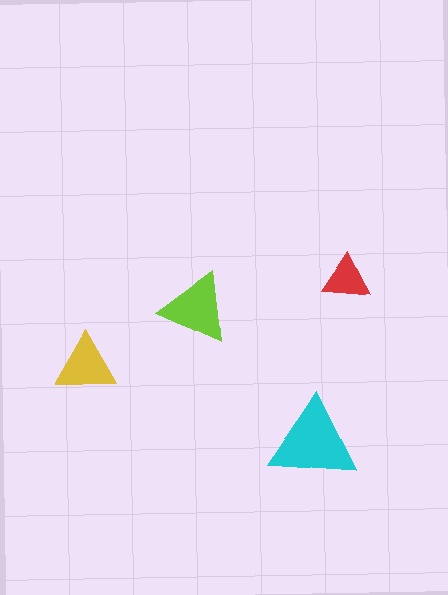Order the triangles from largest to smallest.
the cyan one, the lime one, the yellow one, the red one.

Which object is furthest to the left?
The yellow triangle is leftmost.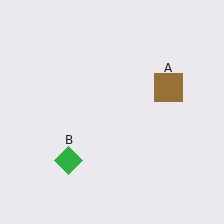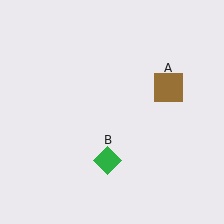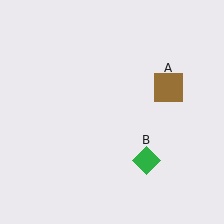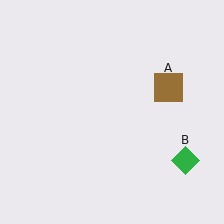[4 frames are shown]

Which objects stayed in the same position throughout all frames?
Brown square (object A) remained stationary.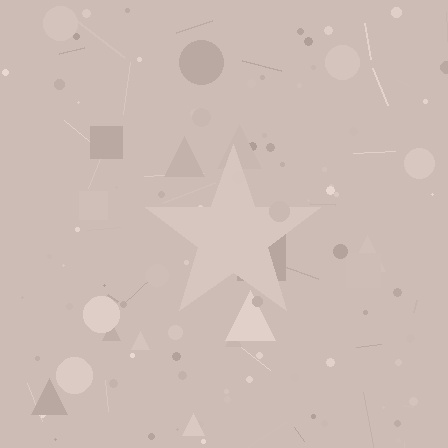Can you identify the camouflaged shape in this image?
The camouflaged shape is a star.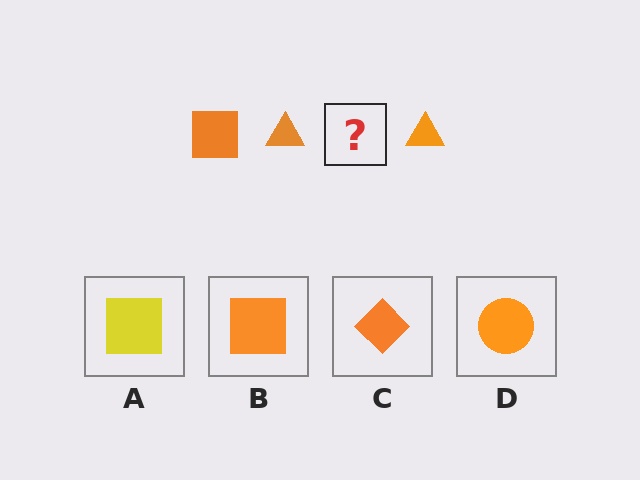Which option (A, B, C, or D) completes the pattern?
B.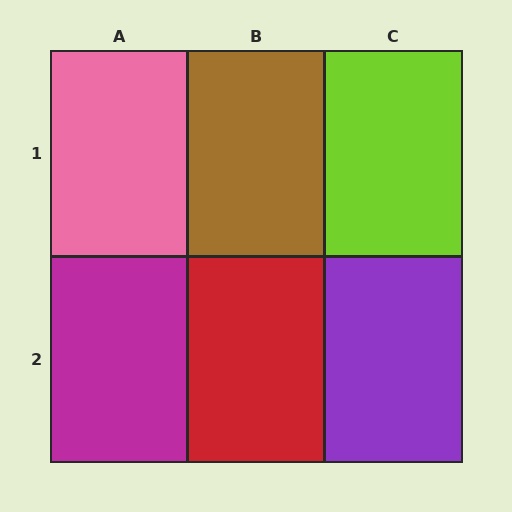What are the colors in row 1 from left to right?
Pink, brown, lime.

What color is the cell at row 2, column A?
Magenta.